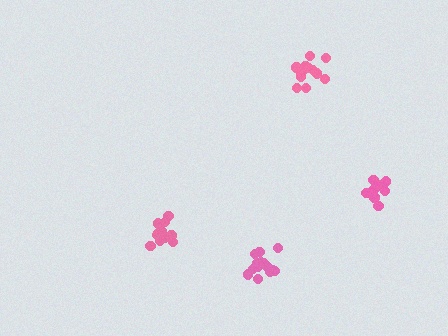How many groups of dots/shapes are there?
There are 4 groups.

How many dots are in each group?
Group 1: 16 dots, Group 2: 11 dots, Group 3: 15 dots, Group 4: 13 dots (55 total).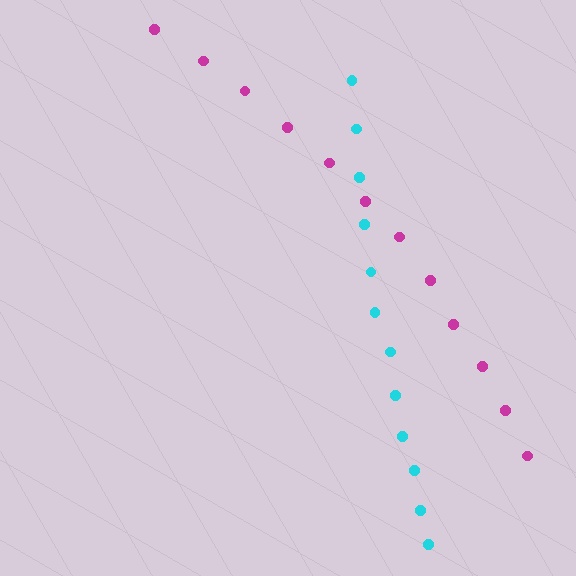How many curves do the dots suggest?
There are 2 distinct paths.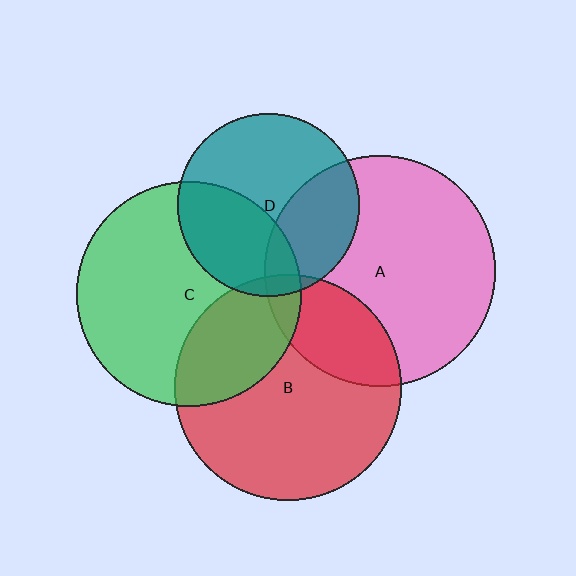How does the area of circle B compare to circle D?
Approximately 1.5 times.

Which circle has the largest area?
Circle A (pink).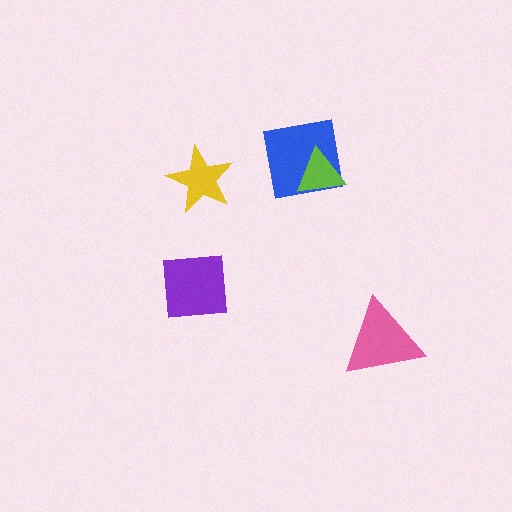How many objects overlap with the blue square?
1 object overlaps with the blue square.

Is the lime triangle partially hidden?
No, no other shape covers it.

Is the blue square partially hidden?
Yes, it is partially covered by another shape.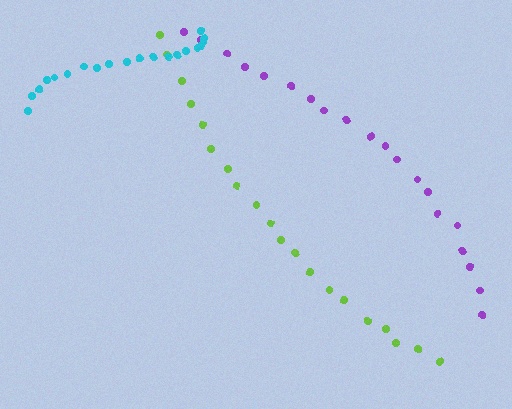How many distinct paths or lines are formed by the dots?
There are 3 distinct paths.